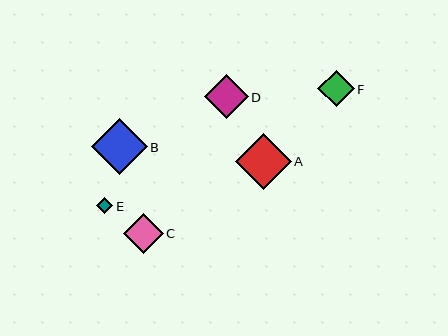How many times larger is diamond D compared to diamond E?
Diamond D is approximately 2.8 times the size of diamond E.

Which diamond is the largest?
Diamond B is the largest with a size of approximately 56 pixels.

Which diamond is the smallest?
Diamond E is the smallest with a size of approximately 16 pixels.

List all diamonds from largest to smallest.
From largest to smallest: B, A, D, C, F, E.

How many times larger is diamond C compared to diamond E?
Diamond C is approximately 2.5 times the size of diamond E.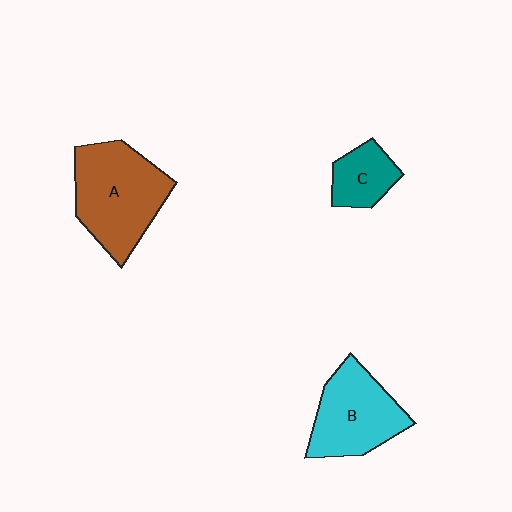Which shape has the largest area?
Shape A (brown).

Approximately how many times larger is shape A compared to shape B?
Approximately 1.2 times.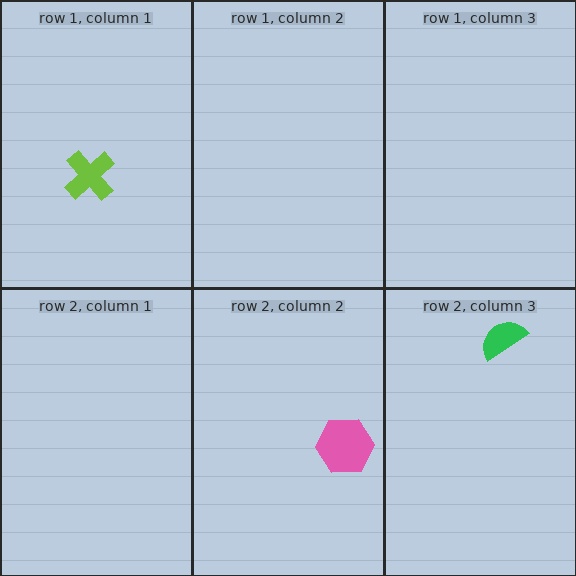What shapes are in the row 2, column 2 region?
The pink hexagon.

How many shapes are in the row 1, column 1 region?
1.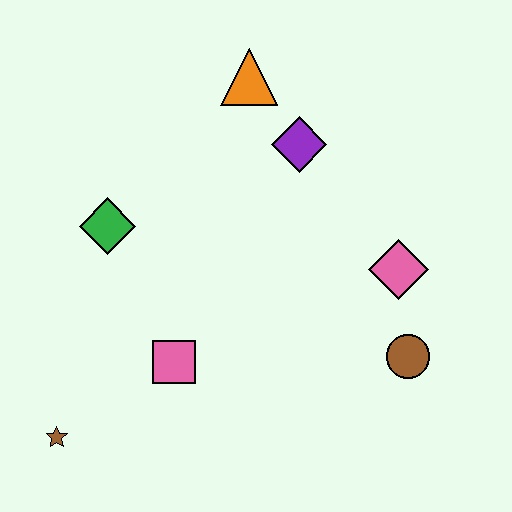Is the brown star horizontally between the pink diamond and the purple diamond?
No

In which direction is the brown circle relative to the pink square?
The brown circle is to the right of the pink square.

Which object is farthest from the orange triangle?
The brown star is farthest from the orange triangle.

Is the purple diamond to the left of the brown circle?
Yes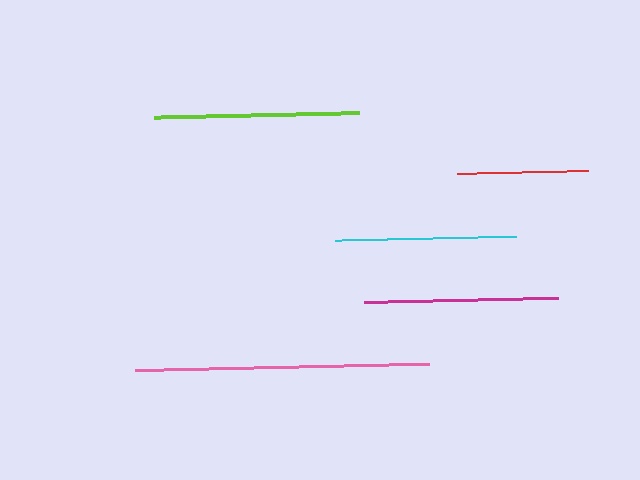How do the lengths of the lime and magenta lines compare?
The lime and magenta lines are approximately the same length.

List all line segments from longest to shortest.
From longest to shortest: pink, lime, magenta, cyan, red.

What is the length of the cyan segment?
The cyan segment is approximately 181 pixels long.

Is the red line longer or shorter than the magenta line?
The magenta line is longer than the red line.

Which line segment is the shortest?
The red line is the shortest at approximately 131 pixels.